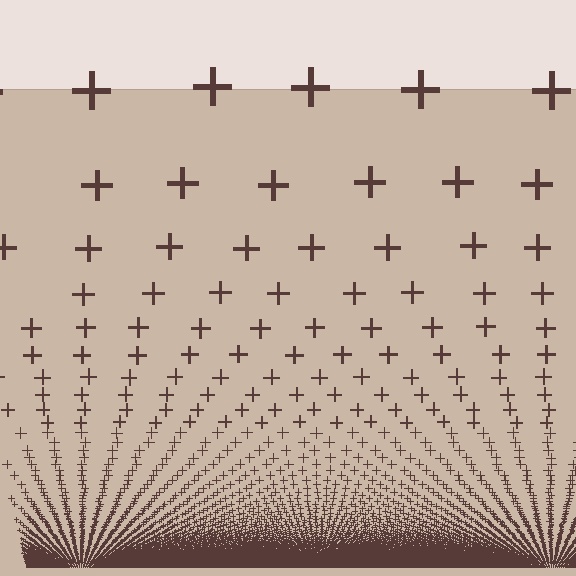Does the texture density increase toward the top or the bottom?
Density increases toward the bottom.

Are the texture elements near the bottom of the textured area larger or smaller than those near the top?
Smaller. The gradient is inverted — elements near the bottom are smaller and denser.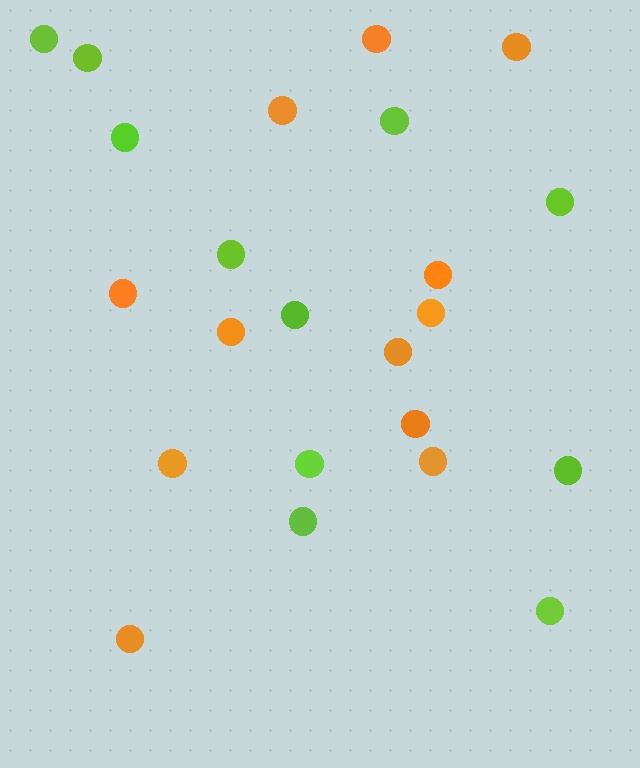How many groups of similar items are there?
There are 2 groups: one group of orange circles (12) and one group of lime circles (11).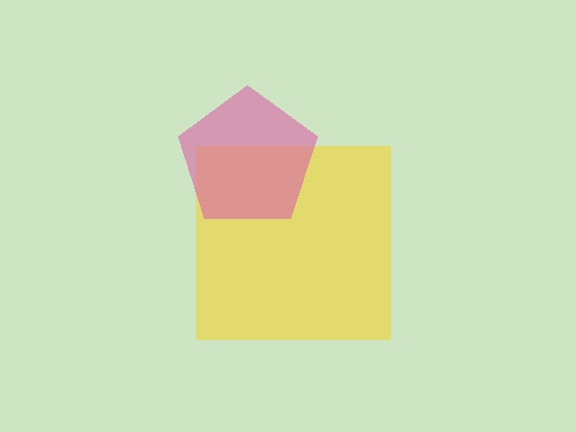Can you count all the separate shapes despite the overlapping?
Yes, there are 2 separate shapes.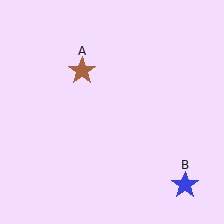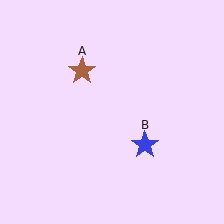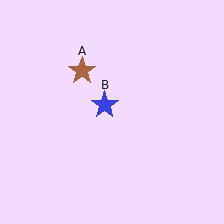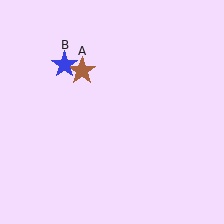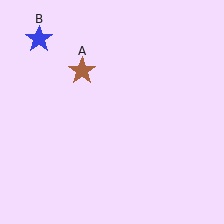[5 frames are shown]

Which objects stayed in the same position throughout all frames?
Brown star (object A) remained stationary.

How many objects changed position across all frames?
1 object changed position: blue star (object B).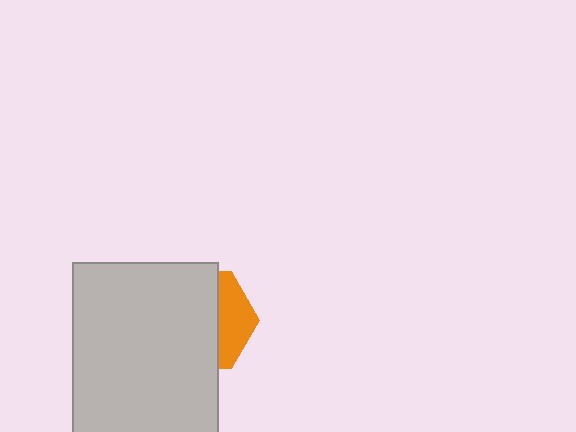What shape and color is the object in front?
The object in front is a light gray rectangle.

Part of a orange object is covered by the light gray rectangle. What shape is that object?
It is a hexagon.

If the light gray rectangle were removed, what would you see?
You would see the complete orange hexagon.